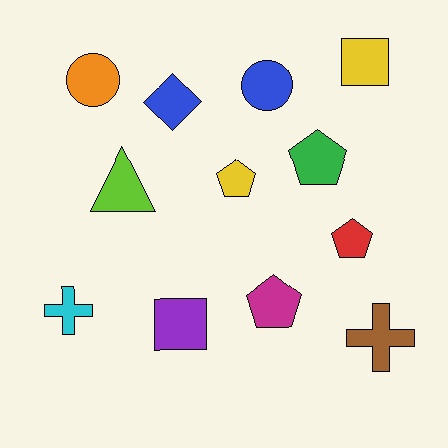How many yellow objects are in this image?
There are 2 yellow objects.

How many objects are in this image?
There are 12 objects.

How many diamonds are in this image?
There is 1 diamond.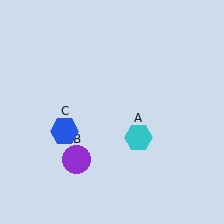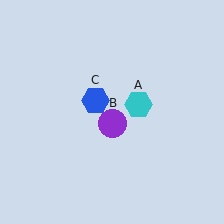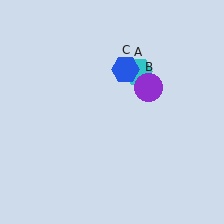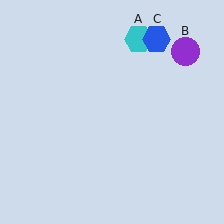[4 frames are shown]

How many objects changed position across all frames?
3 objects changed position: cyan hexagon (object A), purple circle (object B), blue hexagon (object C).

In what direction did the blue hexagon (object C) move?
The blue hexagon (object C) moved up and to the right.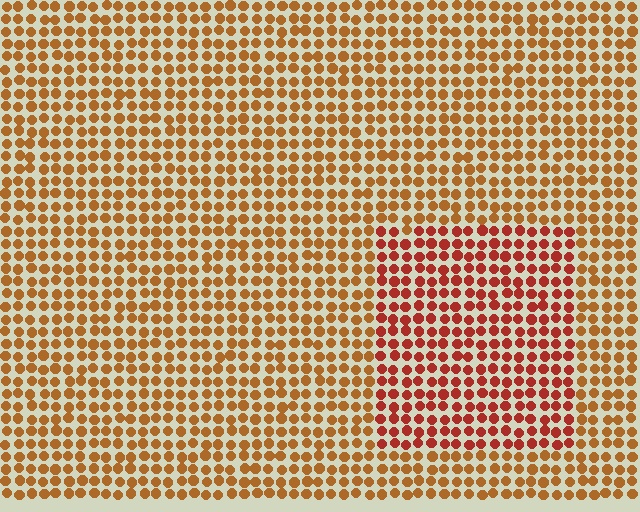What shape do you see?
I see a rectangle.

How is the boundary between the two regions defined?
The boundary is defined purely by a slight shift in hue (about 27 degrees). Spacing, size, and orientation are identical on both sides.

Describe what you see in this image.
The image is filled with small brown elements in a uniform arrangement. A rectangle-shaped region is visible where the elements are tinted to a slightly different hue, forming a subtle color boundary.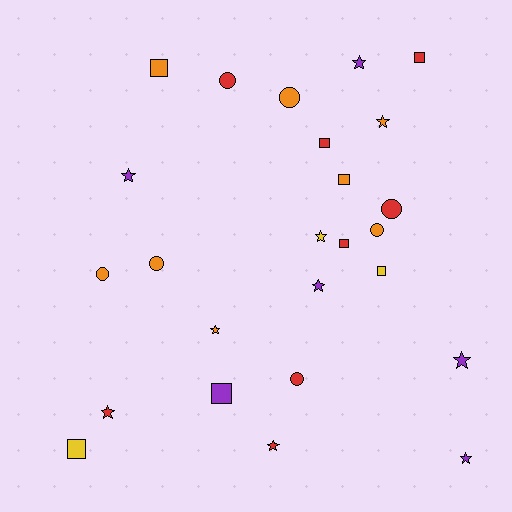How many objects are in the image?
There are 25 objects.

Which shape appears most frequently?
Star, with 10 objects.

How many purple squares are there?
There is 1 purple square.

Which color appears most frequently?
Red, with 8 objects.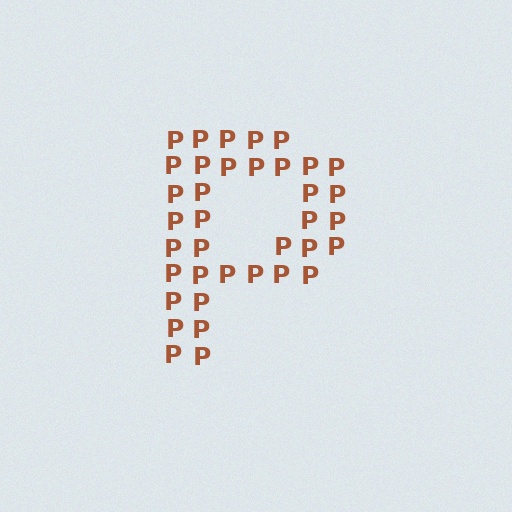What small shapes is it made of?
It is made of small letter P's.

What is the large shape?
The large shape is the letter P.